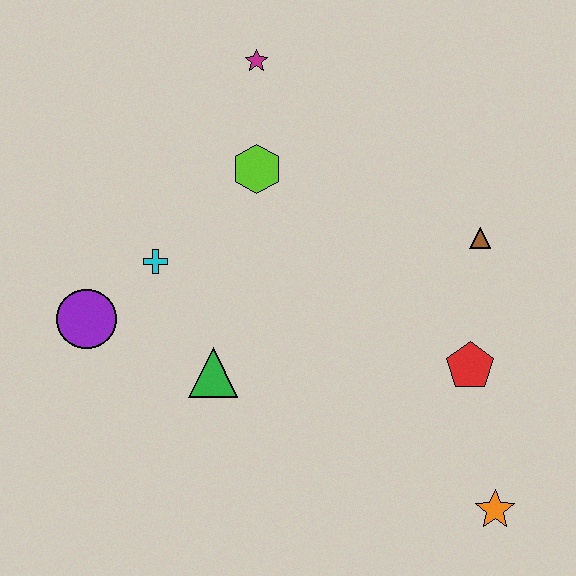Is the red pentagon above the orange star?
Yes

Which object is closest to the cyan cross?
The purple circle is closest to the cyan cross.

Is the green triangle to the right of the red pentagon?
No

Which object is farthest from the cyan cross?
The orange star is farthest from the cyan cross.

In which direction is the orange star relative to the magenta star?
The orange star is below the magenta star.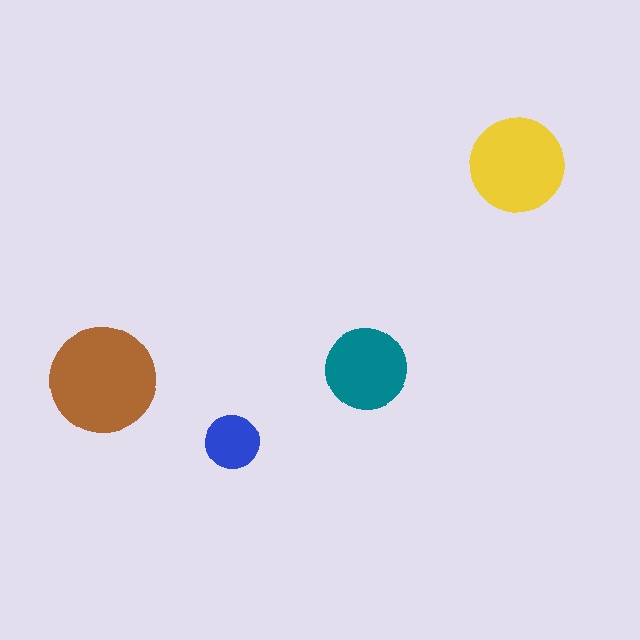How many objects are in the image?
There are 4 objects in the image.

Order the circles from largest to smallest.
the brown one, the yellow one, the teal one, the blue one.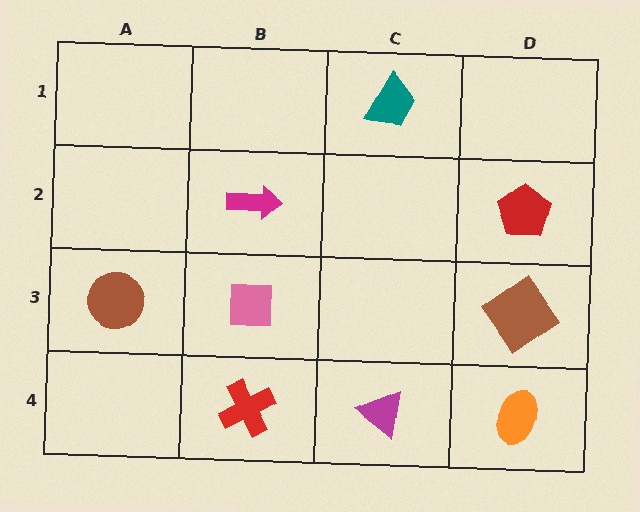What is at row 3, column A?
A brown circle.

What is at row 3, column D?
A brown diamond.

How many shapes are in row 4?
3 shapes.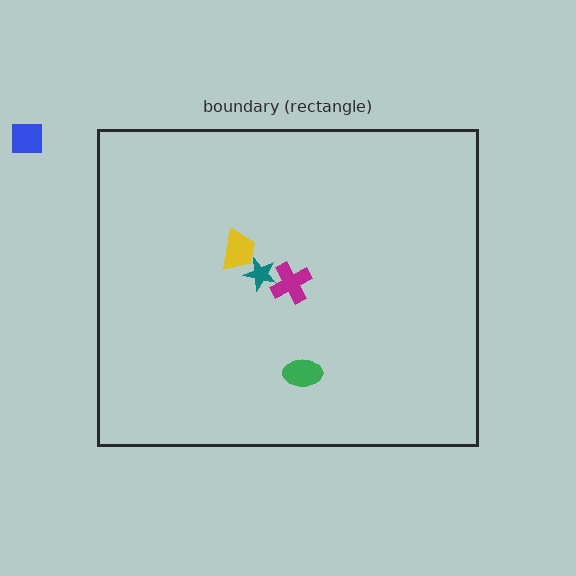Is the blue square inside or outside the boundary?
Outside.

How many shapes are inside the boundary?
4 inside, 1 outside.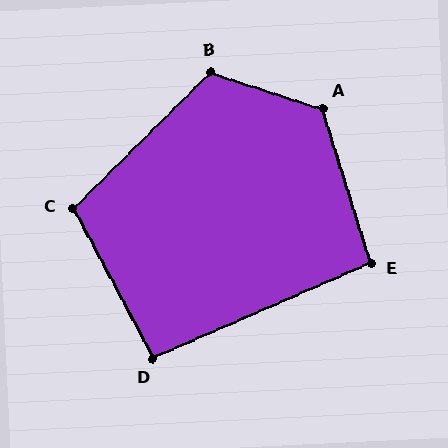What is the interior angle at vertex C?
Approximately 106 degrees (obtuse).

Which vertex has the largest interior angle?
A, at approximately 125 degrees.